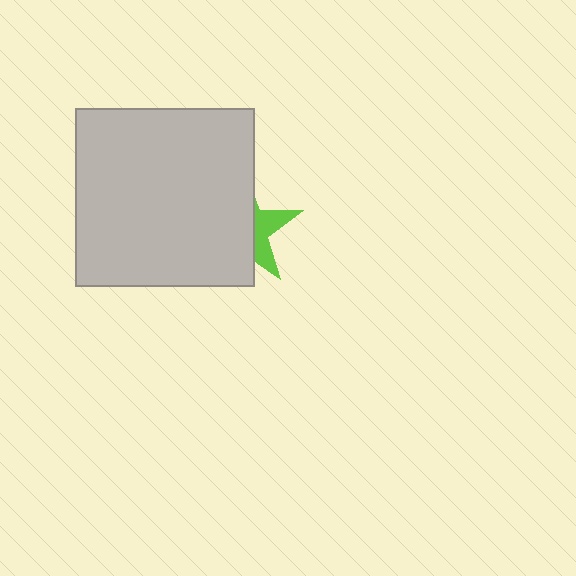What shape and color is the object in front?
The object in front is a light gray square.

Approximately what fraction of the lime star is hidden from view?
Roughly 68% of the lime star is hidden behind the light gray square.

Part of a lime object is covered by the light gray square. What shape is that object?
It is a star.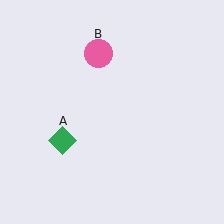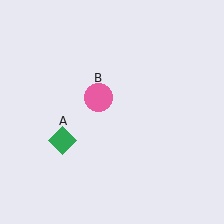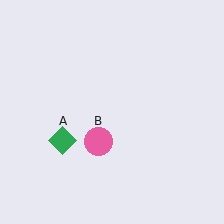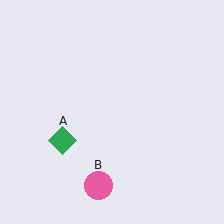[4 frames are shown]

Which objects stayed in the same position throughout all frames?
Green diamond (object A) remained stationary.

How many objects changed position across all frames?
1 object changed position: pink circle (object B).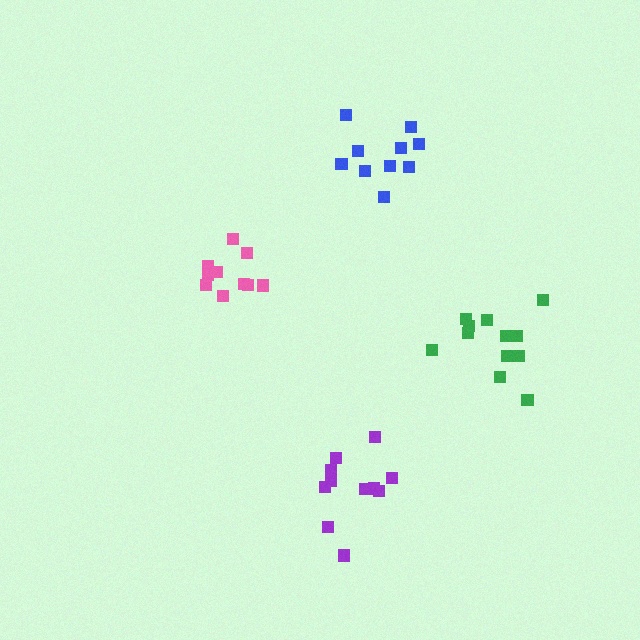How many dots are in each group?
Group 1: 10 dots, Group 2: 10 dots, Group 3: 11 dots, Group 4: 12 dots (43 total).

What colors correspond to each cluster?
The clusters are colored: blue, pink, purple, green.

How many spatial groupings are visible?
There are 4 spatial groupings.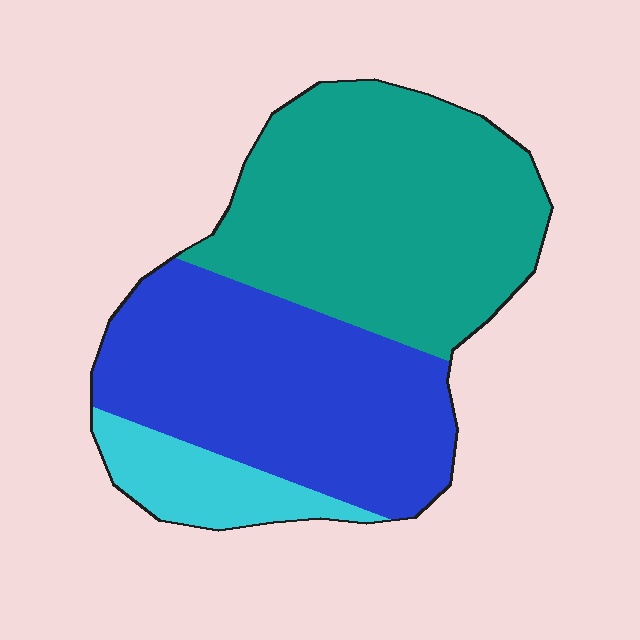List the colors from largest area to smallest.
From largest to smallest: teal, blue, cyan.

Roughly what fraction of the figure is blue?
Blue covers around 40% of the figure.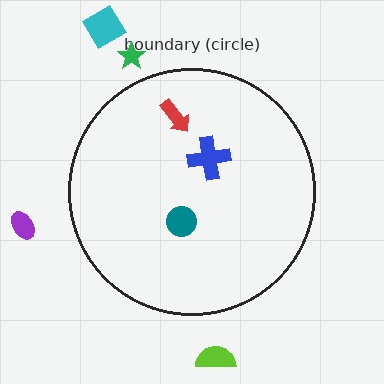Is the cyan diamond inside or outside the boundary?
Outside.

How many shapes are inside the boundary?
3 inside, 4 outside.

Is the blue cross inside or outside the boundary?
Inside.